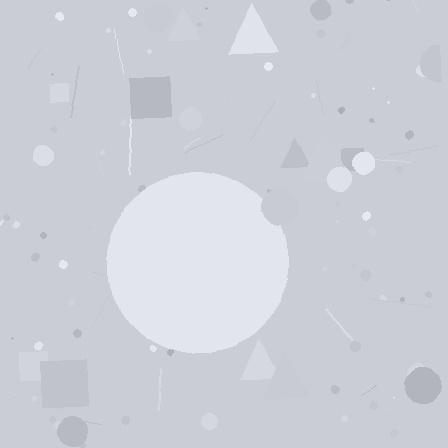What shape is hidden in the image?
A circle is hidden in the image.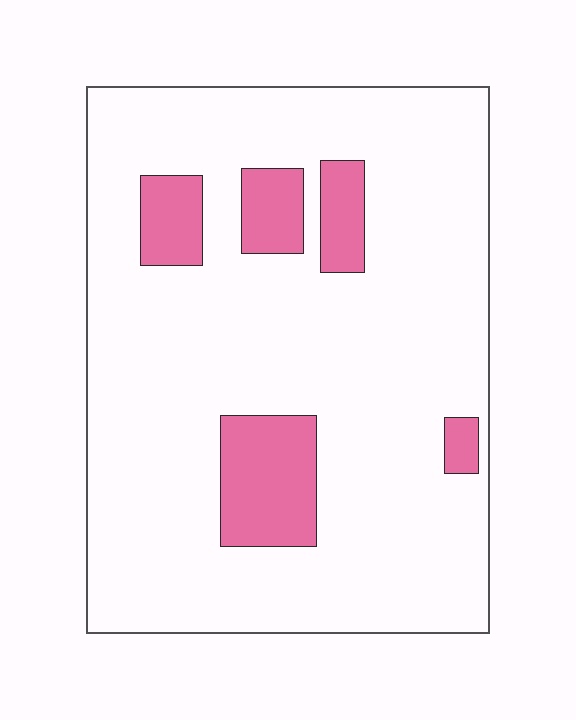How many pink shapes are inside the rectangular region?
5.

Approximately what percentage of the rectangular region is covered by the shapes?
Approximately 15%.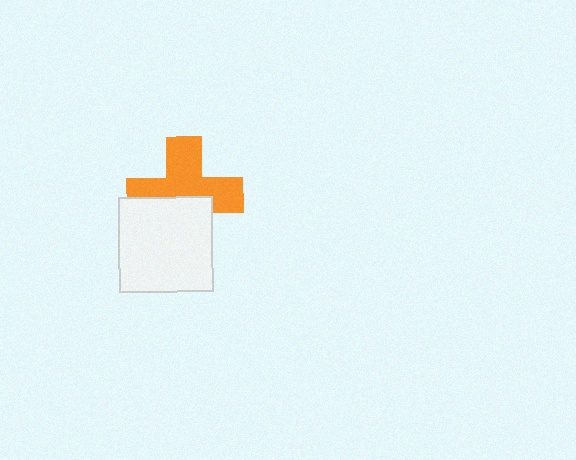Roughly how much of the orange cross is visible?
About half of it is visible (roughly 59%).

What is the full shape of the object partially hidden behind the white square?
The partially hidden object is an orange cross.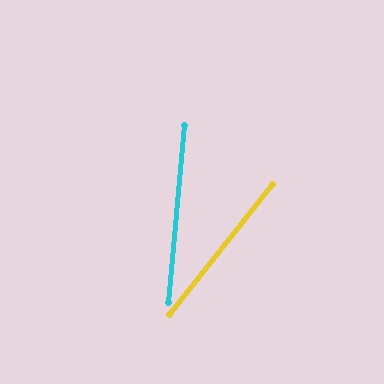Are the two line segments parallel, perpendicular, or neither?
Neither parallel nor perpendicular — they differ by about 33°.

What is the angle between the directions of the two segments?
Approximately 33 degrees.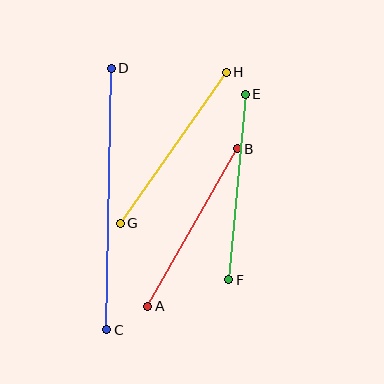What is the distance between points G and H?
The distance is approximately 185 pixels.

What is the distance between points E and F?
The distance is approximately 186 pixels.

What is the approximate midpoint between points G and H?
The midpoint is at approximately (173, 148) pixels.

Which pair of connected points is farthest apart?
Points C and D are farthest apart.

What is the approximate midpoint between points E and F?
The midpoint is at approximately (237, 187) pixels.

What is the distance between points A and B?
The distance is approximately 181 pixels.